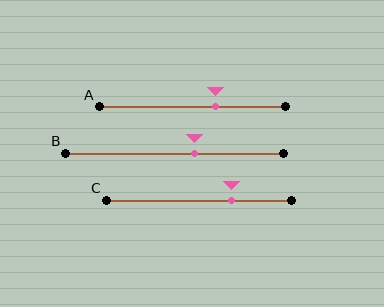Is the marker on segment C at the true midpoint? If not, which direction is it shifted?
No, the marker on segment C is shifted to the right by about 18% of the segment length.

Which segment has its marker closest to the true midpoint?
Segment B has its marker closest to the true midpoint.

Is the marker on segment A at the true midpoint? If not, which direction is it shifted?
No, the marker on segment A is shifted to the right by about 13% of the segment length.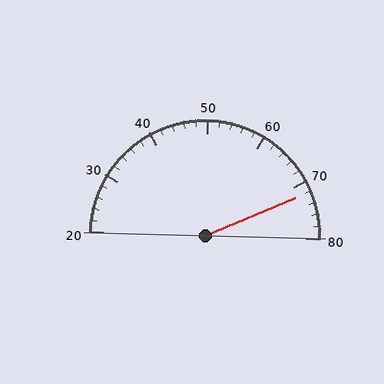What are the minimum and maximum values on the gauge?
The gauge ranges from 20 to 80.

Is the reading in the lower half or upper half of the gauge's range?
The reading is in the upper half of the range (20 to 80).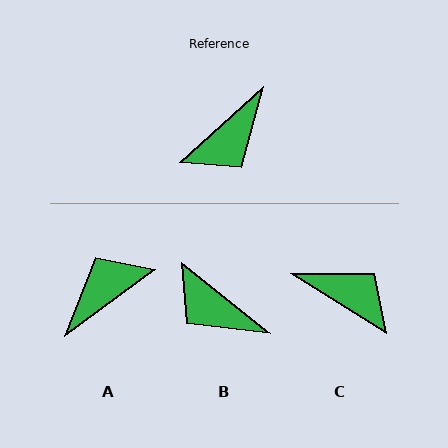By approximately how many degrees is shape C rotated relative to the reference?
Approximately 106 degrees counter-clockwise.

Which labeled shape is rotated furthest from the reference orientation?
A, about 174 degrees away.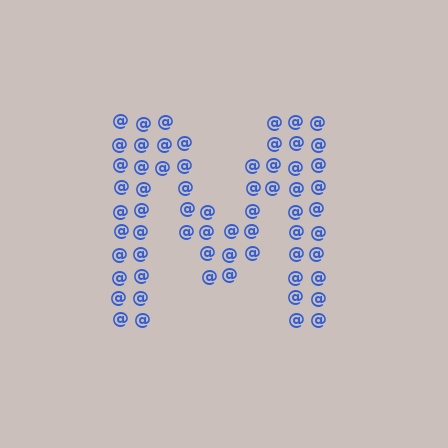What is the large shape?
The large shape is the letter M.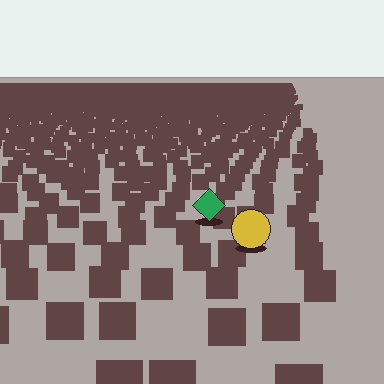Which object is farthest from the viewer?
The green diamond is farthest from the viewer. It appears smaller and the ground texture around it is denser.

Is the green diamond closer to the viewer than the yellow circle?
No. The yellow circle is closer — you can tell from the texture gradient: the ground texture is coarser near it.